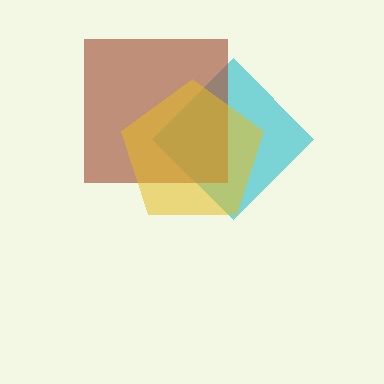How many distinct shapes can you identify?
There are 3 distinct shapes: a cyan diamond, a brown square, a yellow pentagon.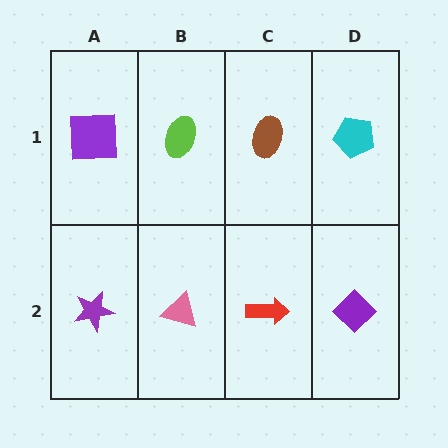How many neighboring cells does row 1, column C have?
3.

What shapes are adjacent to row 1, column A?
A purple star (row 2, column A), a lime ellipse (row 1, column B).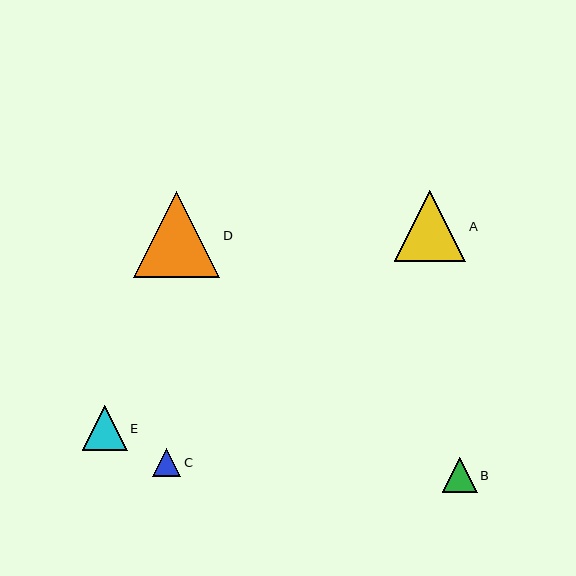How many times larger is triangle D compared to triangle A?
Triangle D is approximately 1.2 times the size of triangle A.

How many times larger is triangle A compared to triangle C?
Triangle A is approximately 2.5 times the size of triangle C.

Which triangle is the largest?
Triangle D is the largest with a size of approximately 86 pixels.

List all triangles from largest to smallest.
From largest to smallest: D, A, E, B, C.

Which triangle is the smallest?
Triangle C is the smallest with a size of approximately 28 pixels.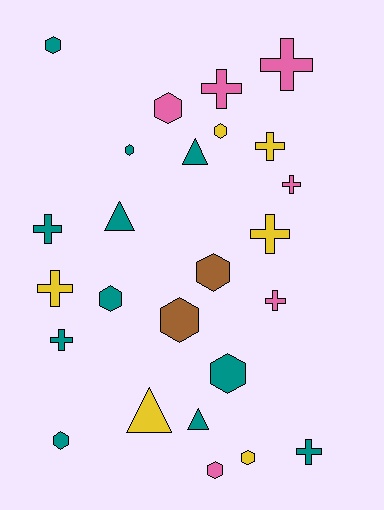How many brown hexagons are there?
There are 2 brown hexagons.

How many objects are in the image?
There are 25 objects.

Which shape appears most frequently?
Hexagon, with 11 objects.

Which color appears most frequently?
Teal, with 11 objects.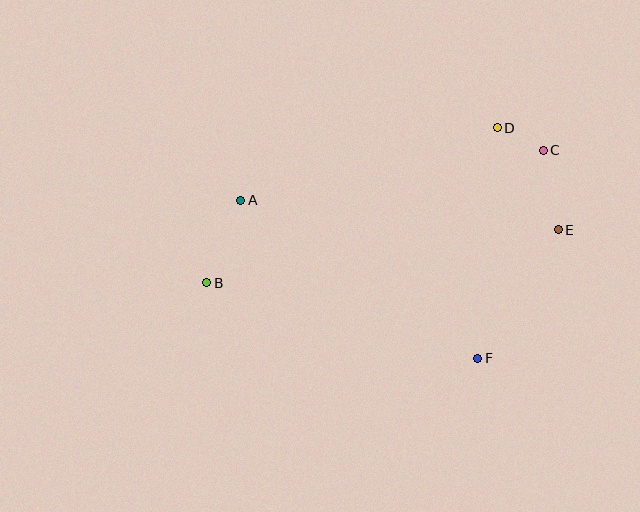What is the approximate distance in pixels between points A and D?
The distance between A and D is approximately 267 pixels.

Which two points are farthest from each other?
Points B and C are farthest from each other.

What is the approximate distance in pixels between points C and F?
The distance between C and F is approximately 218 pixels.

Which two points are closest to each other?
Points C and D are closest to each other.